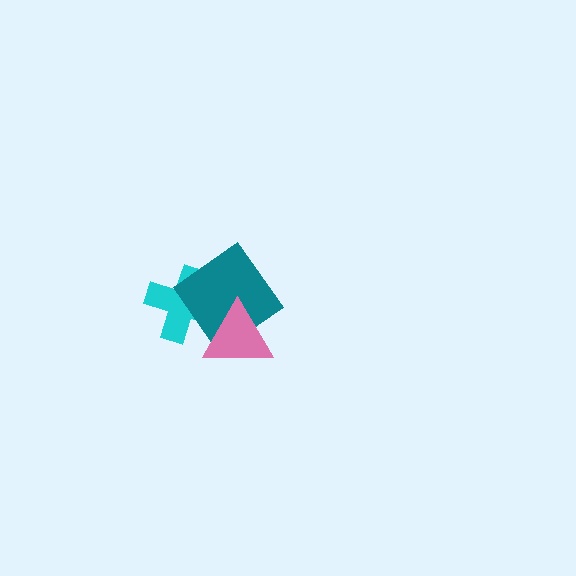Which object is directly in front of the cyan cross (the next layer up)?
The teal diamond is directly in front of the cyan cross.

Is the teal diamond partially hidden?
Yes, it is partially covered by another shape.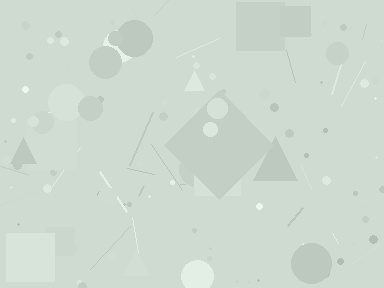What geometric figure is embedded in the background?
A diamond is embedded in the background.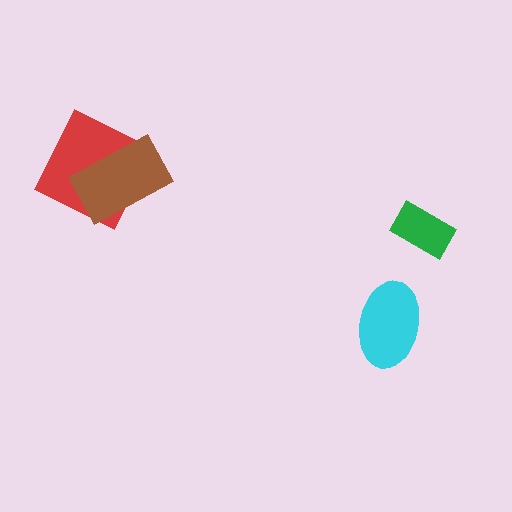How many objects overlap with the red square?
1 object overlaps with the red square.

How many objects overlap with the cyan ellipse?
0 objects overlap with the cyan ellipse.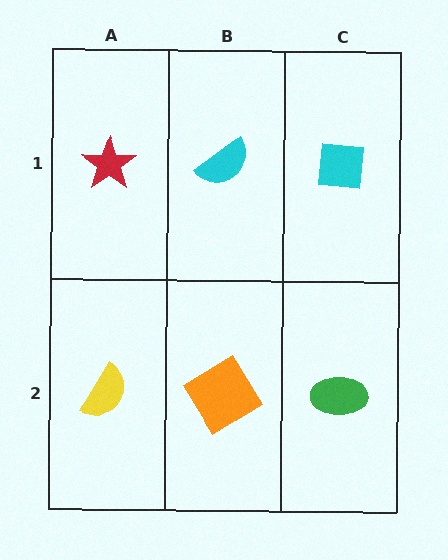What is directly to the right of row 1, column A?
A cyan semicircle.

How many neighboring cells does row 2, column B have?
3.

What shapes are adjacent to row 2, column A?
A red star (row 1, column A), an orange diamond (row 2, column B).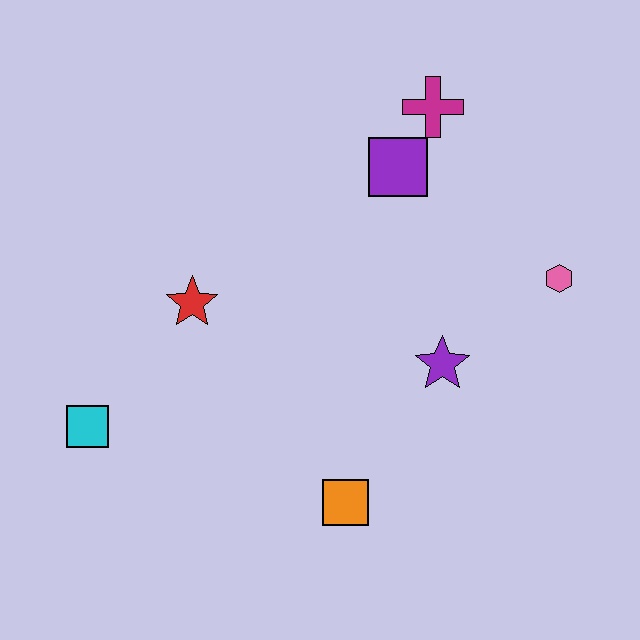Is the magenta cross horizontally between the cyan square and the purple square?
No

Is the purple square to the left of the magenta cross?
Yes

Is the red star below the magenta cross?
Yes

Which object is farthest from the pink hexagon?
The cyan square is farthest from the pink hexagon.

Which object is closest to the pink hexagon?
The purple star is closest to the pink hexagon.